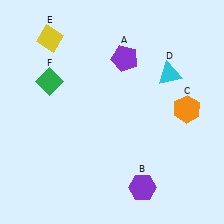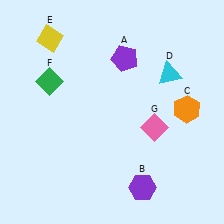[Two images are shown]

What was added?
A pink diamond (G) was added in Image 2.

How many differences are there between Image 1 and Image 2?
There is 1 difference between the two images.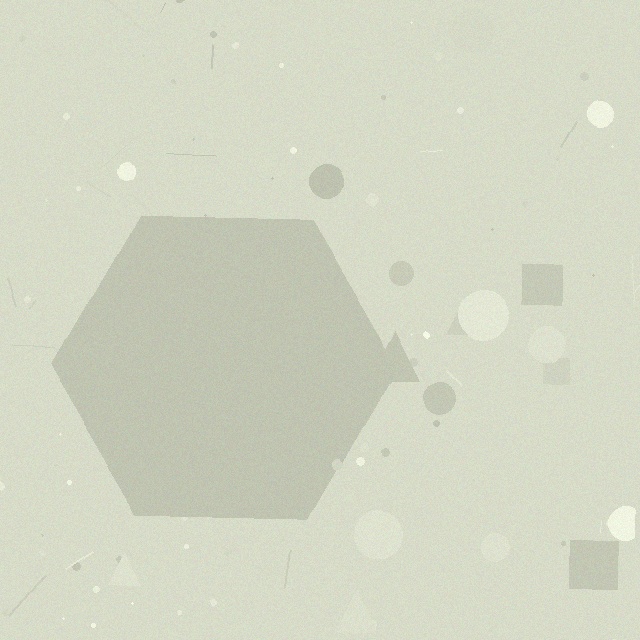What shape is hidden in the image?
A hexagon is hidden in the image.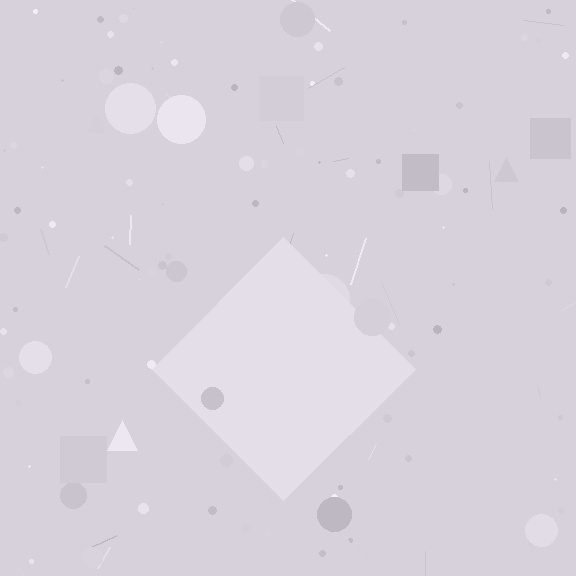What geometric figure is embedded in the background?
A diamond is embedded in the background.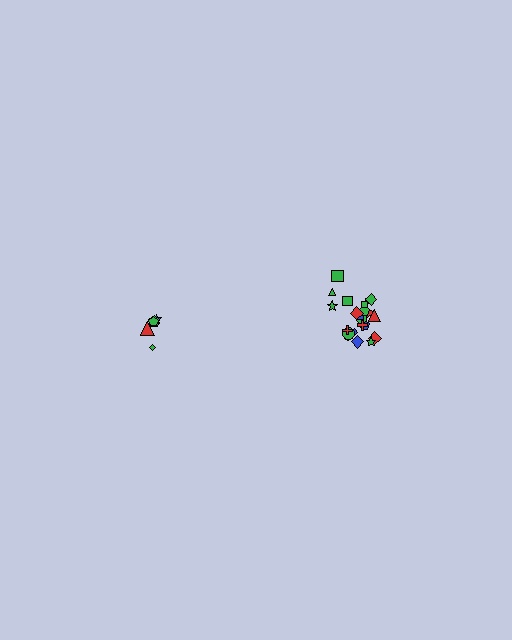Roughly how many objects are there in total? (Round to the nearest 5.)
Roughly 30 objects in total.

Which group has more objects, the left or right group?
The right group.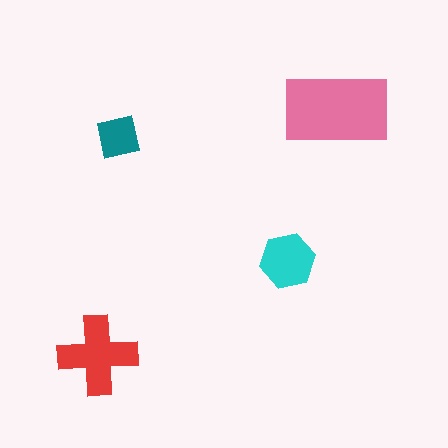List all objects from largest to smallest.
The pink rectangle, the red cross, the cyan hexagon, the teal square.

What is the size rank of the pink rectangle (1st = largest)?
1st.